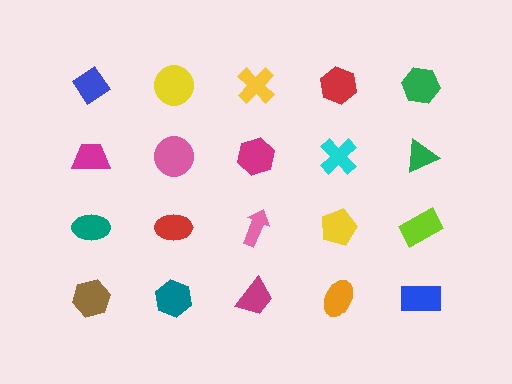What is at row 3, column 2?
A red ellipse.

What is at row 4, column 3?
A magenta trapezoid.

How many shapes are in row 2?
5 shapes.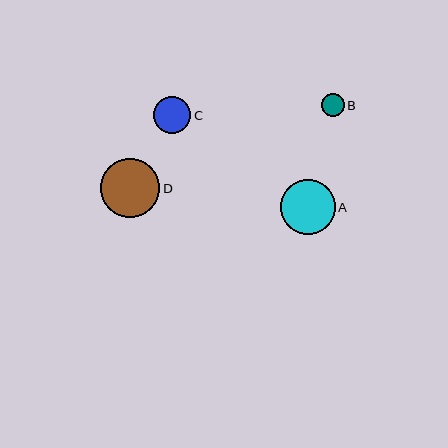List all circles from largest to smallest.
From largest to smallest: D, A, C, B.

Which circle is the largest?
Circle D is the largest with a size of approximately 59 pixels.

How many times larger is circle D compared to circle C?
Circle D is approximately 1.6 times the size of circle C.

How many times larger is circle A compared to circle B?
Circle A is approximately 2.4 times the size of circle B.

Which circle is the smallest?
Circle B is the smallest with a size of approximately 23 pixels.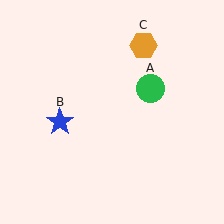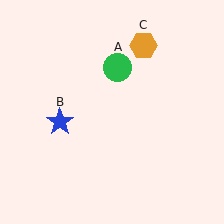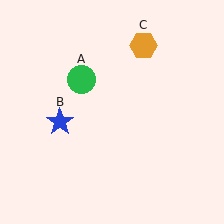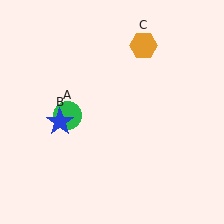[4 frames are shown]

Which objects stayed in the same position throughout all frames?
Blue star (object B) and orange hexagon (object C) remained stationary.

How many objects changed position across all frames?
1 object changed position: green circle (object A).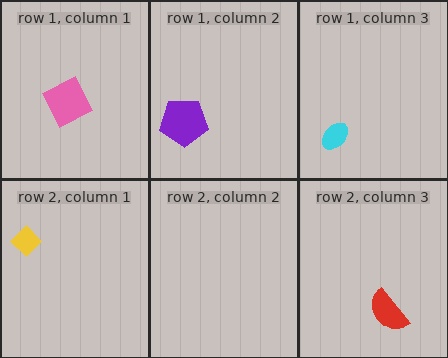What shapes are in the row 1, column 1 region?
The pink square.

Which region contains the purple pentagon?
The row 1, column 2 region.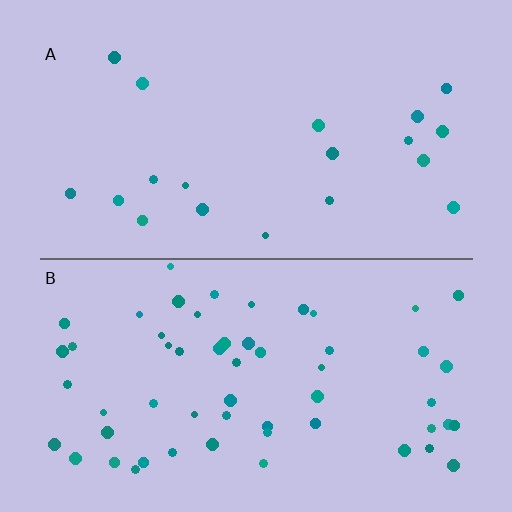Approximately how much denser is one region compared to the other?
Approximately 2.9× — region B over region A.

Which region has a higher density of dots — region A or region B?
B (the bottom).